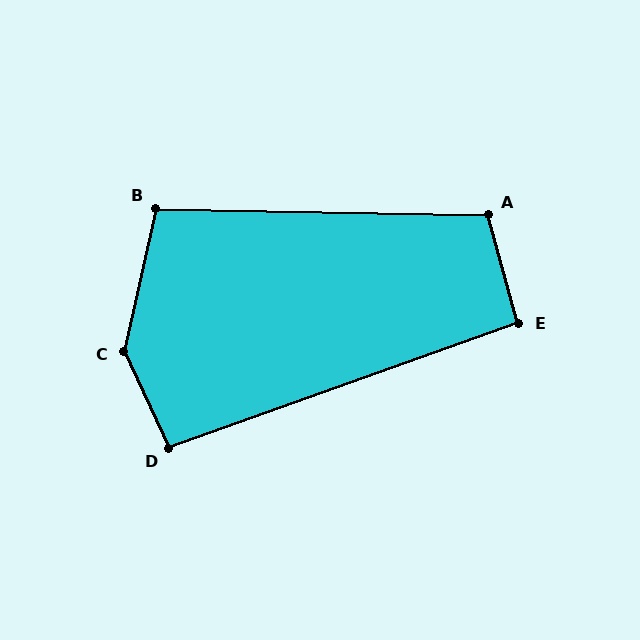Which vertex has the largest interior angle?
C, at approximately 143 degrees.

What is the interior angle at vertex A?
Approximately 107 degrees (obtuse).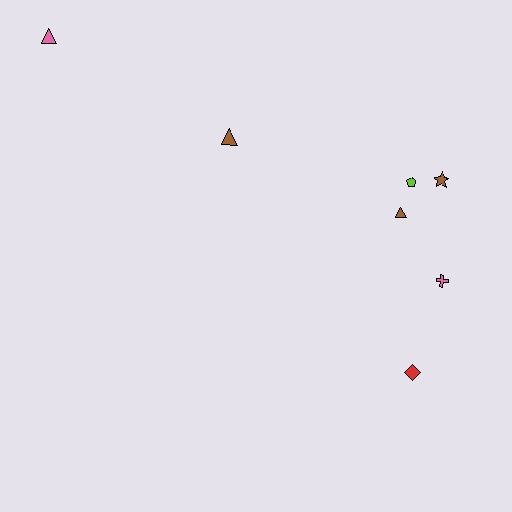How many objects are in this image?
There are 7 objects.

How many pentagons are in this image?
There is 1 pentagon.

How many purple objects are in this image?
There are no purple objects.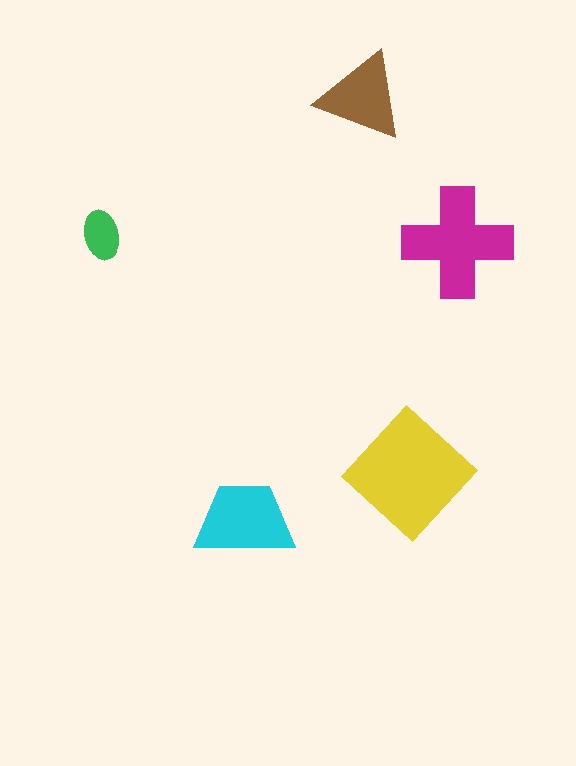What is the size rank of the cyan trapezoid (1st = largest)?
3rd.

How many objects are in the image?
There are 5 objects in the image.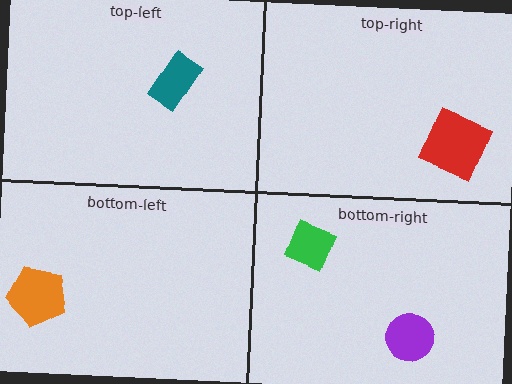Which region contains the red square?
The top-right region.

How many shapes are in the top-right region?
1.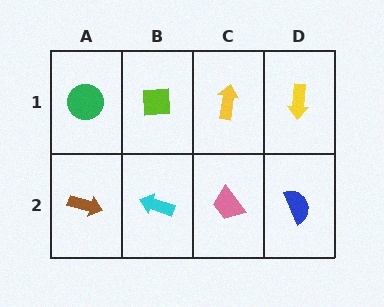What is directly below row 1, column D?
A blue semicircle.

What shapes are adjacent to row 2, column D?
A yellow arrow (row 1, column D), a pink trapezoid (row 2, column C).